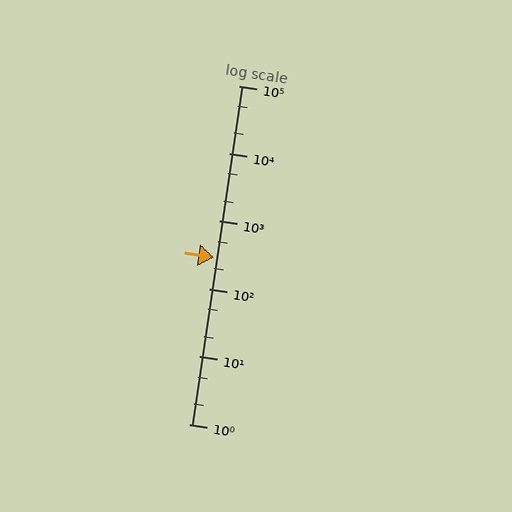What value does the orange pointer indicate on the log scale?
The pointer indicates approximately 290.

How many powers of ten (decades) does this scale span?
The scale spans 5 decades, from 1 to 100000.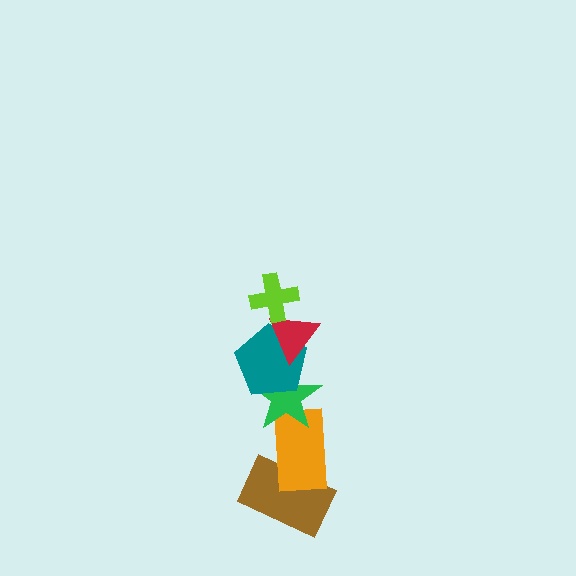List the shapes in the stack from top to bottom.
From top to bottom: the lime cross, the red triangle, the teal pentagon, the green star, the orange rectangle, the brown rectangle.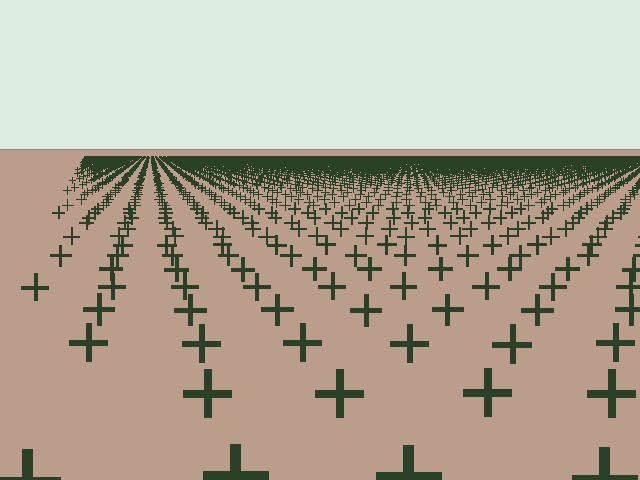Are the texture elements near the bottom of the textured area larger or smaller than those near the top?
Larger. Near the bottom, elements are closer to the viewer and appear at a bigger on-screen size.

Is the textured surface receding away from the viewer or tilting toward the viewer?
The surface is receding away from the viewer. Texture elements get smaller and denser toward the top.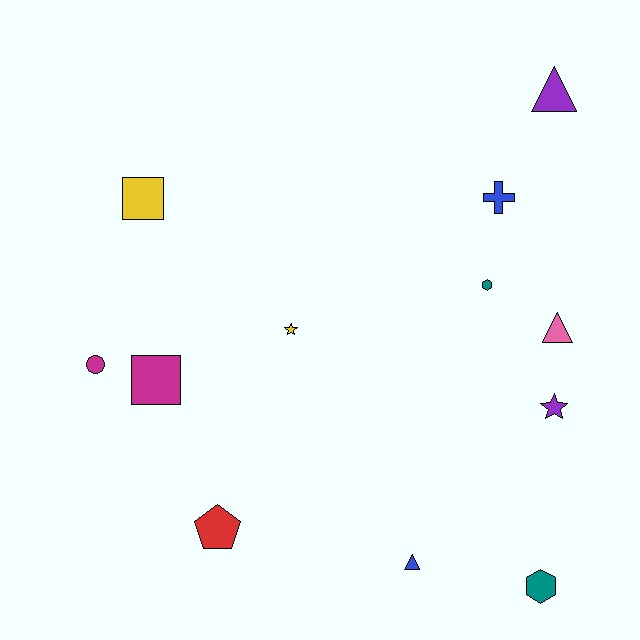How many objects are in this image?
There are 12 objects.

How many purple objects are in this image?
There are 2 purple objects.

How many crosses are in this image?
There is 1 cross.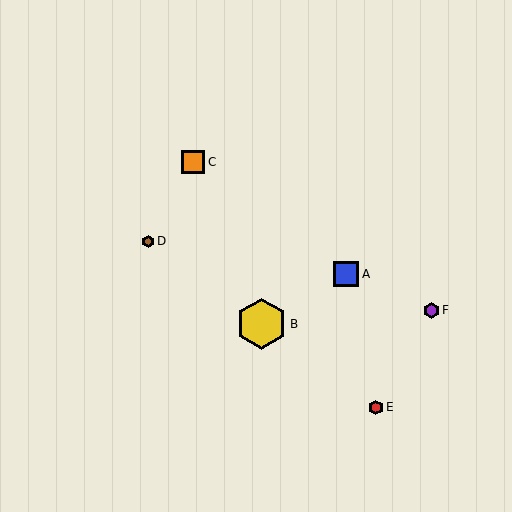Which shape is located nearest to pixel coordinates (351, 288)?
The blue square (labeled A) at (346, 274) is nearest to that location.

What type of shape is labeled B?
Shape B is a yellow hexagon.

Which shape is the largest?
The yellow hexagon (labeled B) is the largest.